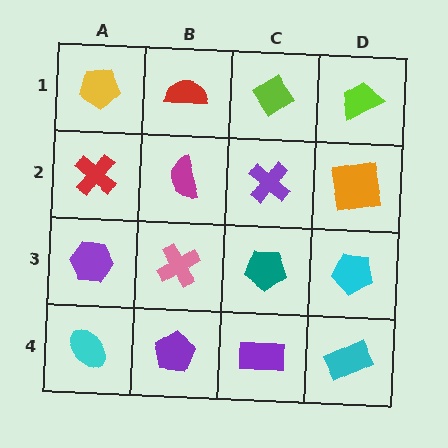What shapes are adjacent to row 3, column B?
A magenta semicircle (row 2, column B), a purple pentagon (row 4, column B), a purple hexagon (row 3, column A), a teal pentagon (row 3, column C).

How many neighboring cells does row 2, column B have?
4.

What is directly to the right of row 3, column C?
A cyan pentagon.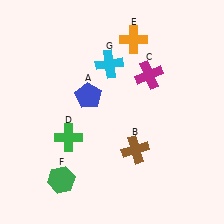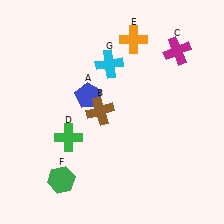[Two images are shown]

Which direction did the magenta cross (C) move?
The magenta cross (C) moved right.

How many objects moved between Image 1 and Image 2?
2 objects moved between the two images.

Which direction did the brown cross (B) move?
The brown cross (B) moved up.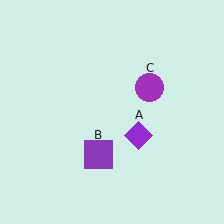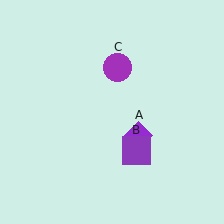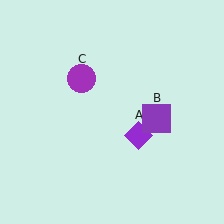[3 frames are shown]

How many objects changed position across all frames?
2 objects changed position: purple square (object B), purple circle (object C).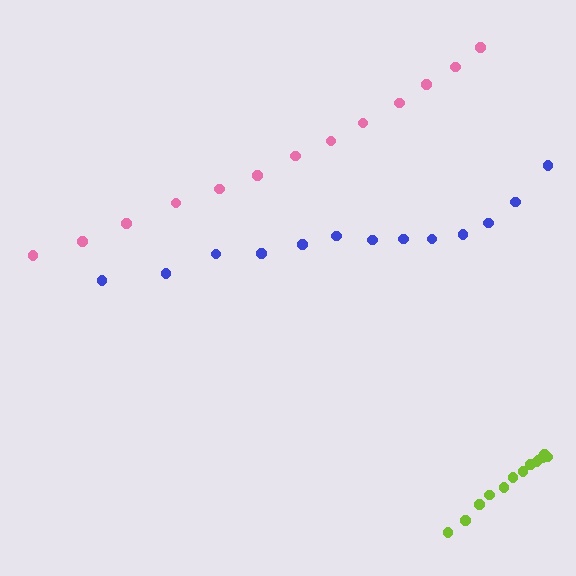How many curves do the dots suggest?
There are 3 distinct paths.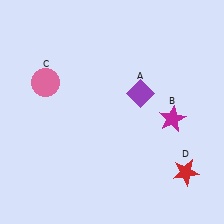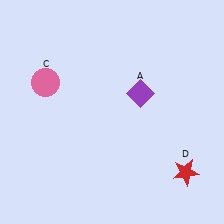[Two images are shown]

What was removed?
The magenta star (B) was removed in Image 2.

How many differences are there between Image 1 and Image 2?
There is 1 difference between the two images.